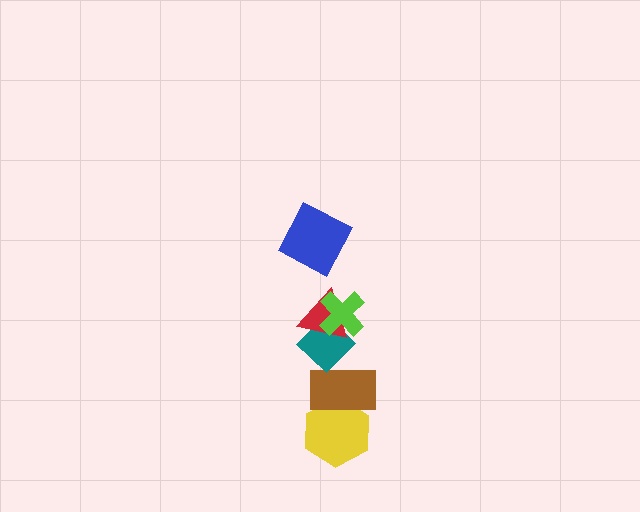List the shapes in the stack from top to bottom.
From top to bottom: the blue square, the lime cross, the red triangle, the teal diamond, the brown rectangle, the yellow hexagon.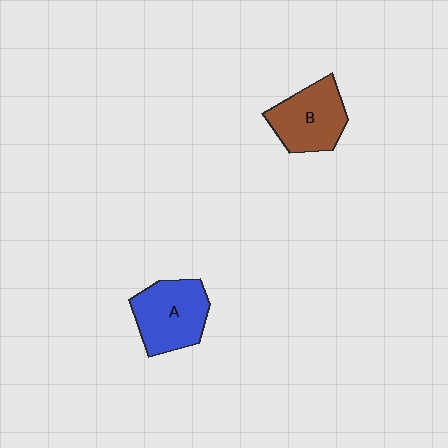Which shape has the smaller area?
Shape B (brown).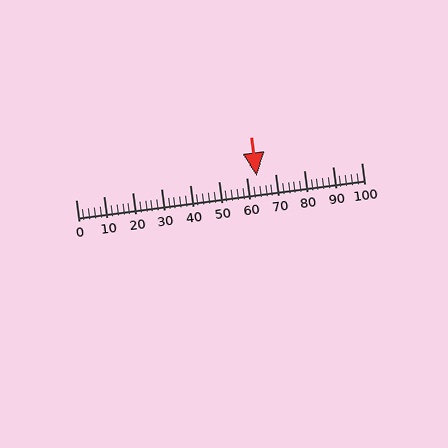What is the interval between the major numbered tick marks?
The major tick marks are spaced 10 units apart.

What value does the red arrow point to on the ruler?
The red arrow points to approximately 63.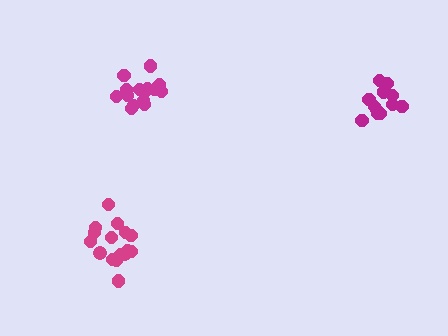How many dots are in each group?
Group 1: 17 dots, Group 2: 16 dots, Group 3: 12 dots (45 total).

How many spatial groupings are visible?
There are 3 spatial groupings.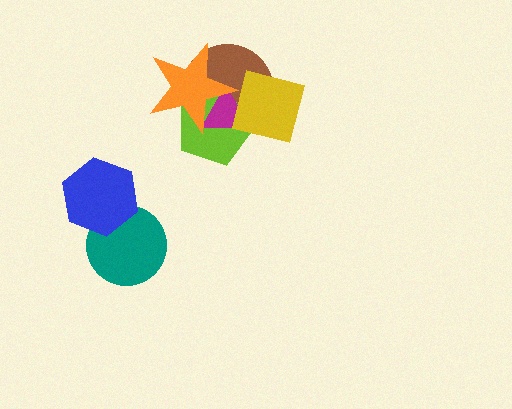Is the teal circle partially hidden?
Yes, it is partially covered by another shape.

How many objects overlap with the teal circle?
1 object overlaps with the teal circle.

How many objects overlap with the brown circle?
4 objects overlap with the brown circle.